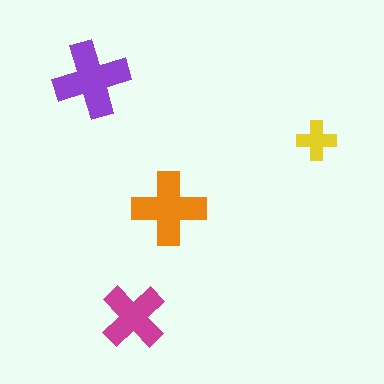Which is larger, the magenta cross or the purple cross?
The purple one.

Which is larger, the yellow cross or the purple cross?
The purple one.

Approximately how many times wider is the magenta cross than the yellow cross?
About 1.5 times wider.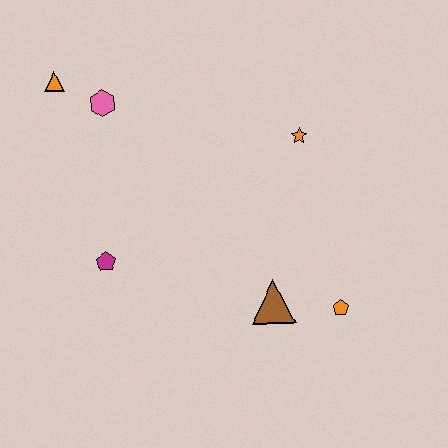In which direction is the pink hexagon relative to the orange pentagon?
The pink hexagon is to the left of the orange pentagon.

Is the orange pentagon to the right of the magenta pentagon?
Yes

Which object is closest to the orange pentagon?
The brown triangle is closest to the orange pentagon.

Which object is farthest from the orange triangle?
The orange pentagon is farthest from the orange triangle.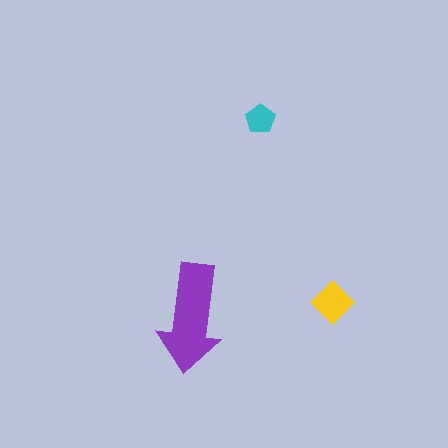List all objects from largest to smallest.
The purple arrow, the yellow diamond, the cyan pentagon.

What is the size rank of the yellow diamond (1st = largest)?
2nd.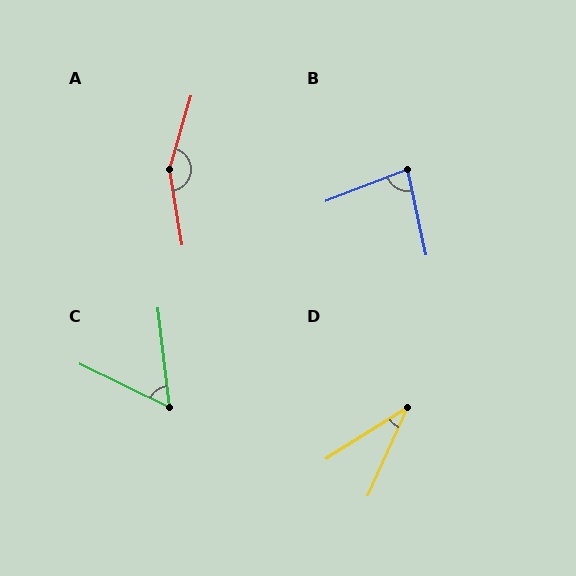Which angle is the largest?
A, at approximately 154 degrees.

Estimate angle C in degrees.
Approximately 58 degrees.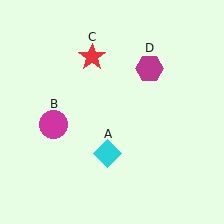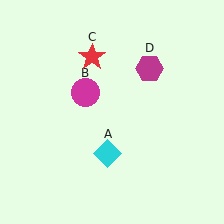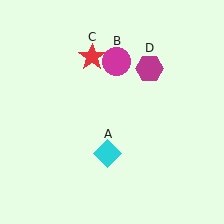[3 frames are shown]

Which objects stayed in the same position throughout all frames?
Cyan diamond (object A) and red star (object C) and magenta hexagon (object D) remained stationary.